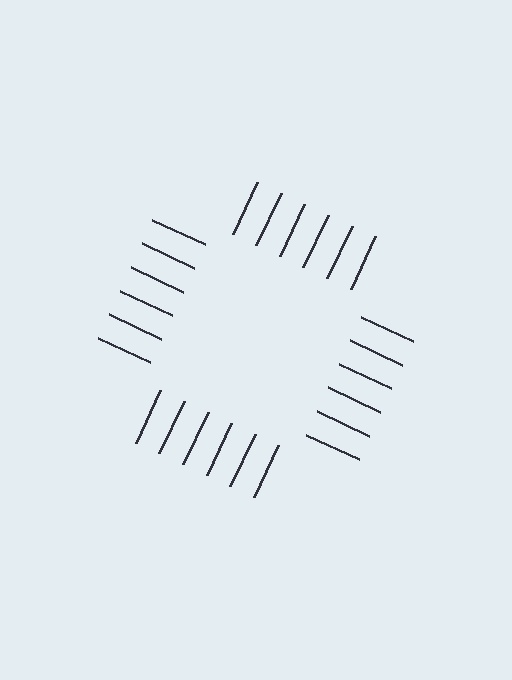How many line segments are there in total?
24 — 6 along each of the 4 edges.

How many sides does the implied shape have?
4 sides — the line-ends trace a square.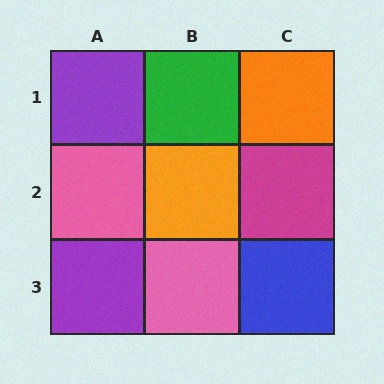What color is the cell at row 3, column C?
Blue.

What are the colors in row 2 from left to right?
Pink, orange, magenta.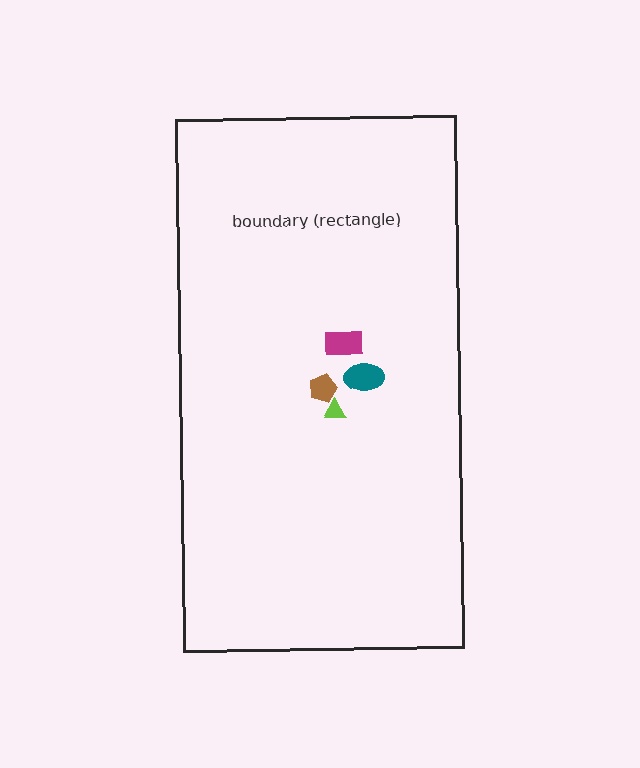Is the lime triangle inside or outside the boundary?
Inside.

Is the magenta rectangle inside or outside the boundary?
Inside.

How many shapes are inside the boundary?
4 inside, 0 outside.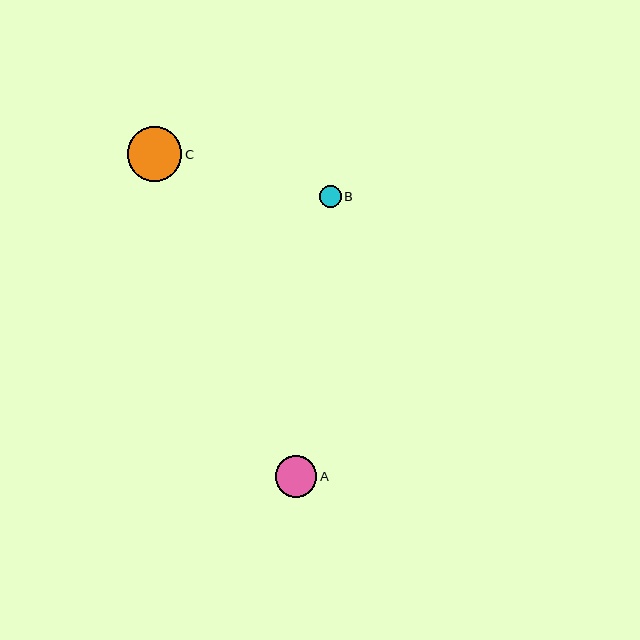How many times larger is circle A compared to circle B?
Circle A is approximately 2.0 times the size of circle B.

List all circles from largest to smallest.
From largest to smallest: C, A, B.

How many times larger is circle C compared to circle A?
Circle C is approximately 1.3 times the size of circle A.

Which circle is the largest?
Circle C is the largest with a size of approximately 55 pixels.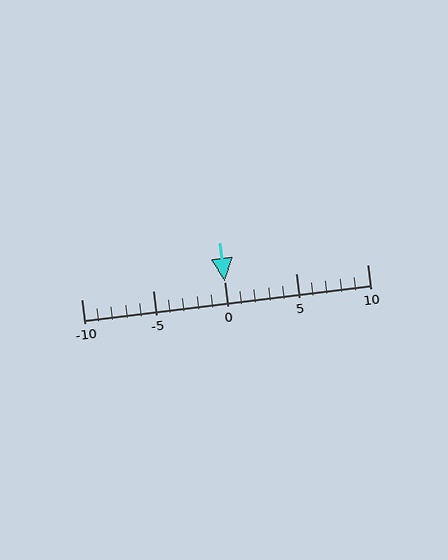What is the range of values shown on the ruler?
The ruler shows values from -10 to 10.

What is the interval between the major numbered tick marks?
The major tick marks are spaced 5 units apart.